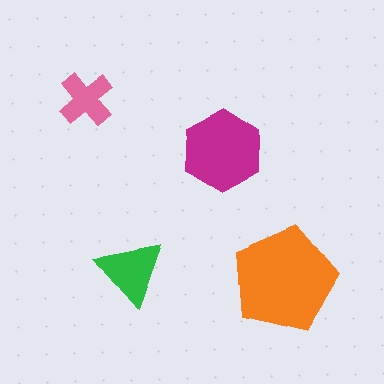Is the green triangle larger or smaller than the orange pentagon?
Smaller.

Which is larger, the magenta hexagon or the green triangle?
The magenta hexagon.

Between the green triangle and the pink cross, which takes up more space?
The green triangle.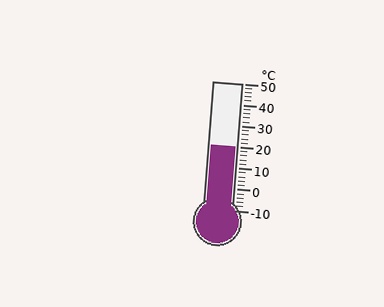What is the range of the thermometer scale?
The thermometer scale ranges from -10°C to 50°C.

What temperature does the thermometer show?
The thermometer shows approximately 20°C.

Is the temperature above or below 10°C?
The temperature is above 10°C.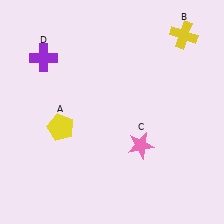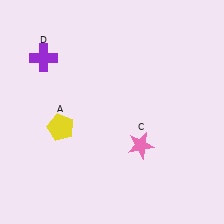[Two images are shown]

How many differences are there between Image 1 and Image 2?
There is 1 difference between the two images.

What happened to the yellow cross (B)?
The yellow cross (B) was removed in Image 2. It was in the top-right area of Image 1.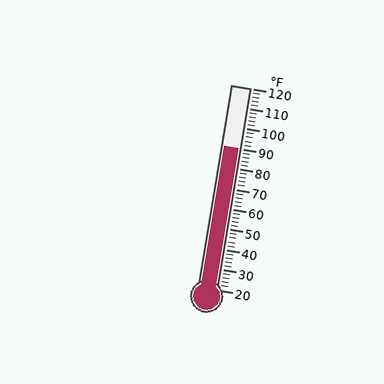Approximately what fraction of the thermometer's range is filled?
The thermometer is filled to approximately 70% of its range.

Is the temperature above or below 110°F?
The temperature is below 110°F.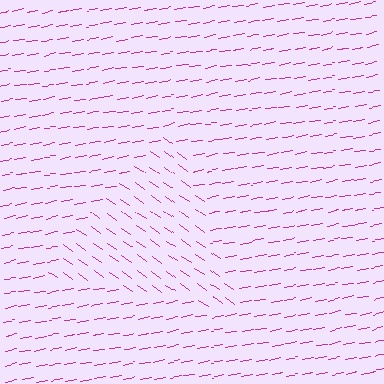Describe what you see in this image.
The image is filled with small magenta line segments. A triangle region in the image has lines oriented differently from the surrounding lines, creating a visible texture boundary.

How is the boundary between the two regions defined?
The boundary is defined purely by a change in line orientation (approximately 45 degrees difference). All lines are the same color and thickness.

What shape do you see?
I see a triangle.